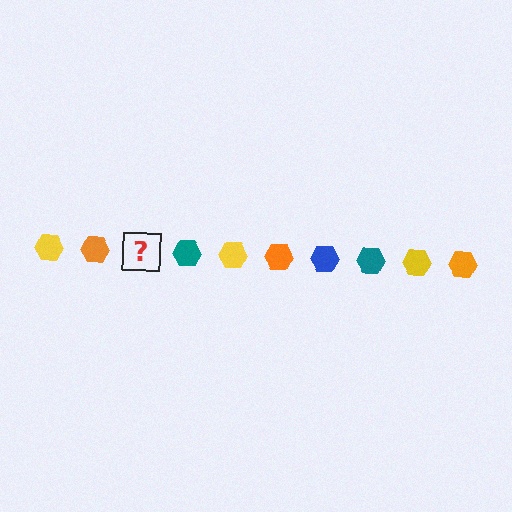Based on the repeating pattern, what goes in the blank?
The blank should be a blue hexagon.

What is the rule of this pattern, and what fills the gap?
The rule is that the pattern cycles through yellow, orange, blue, teal hexagons. The gap should be filled with a blue hexagon.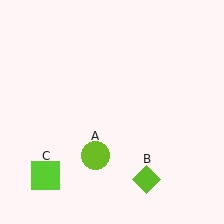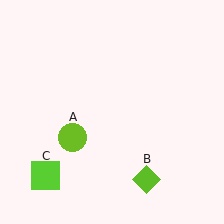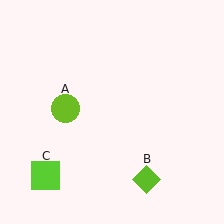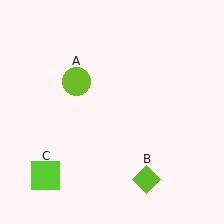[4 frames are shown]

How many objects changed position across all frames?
1 object changed position: lime circle (object A).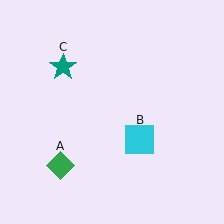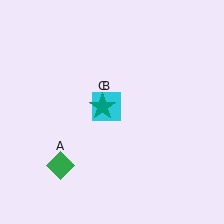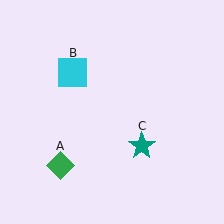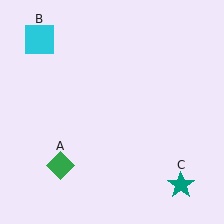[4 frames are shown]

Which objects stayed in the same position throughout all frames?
Green diamond (object A) remained stationary.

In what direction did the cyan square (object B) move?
The cyan square (object B) moved up and to the left.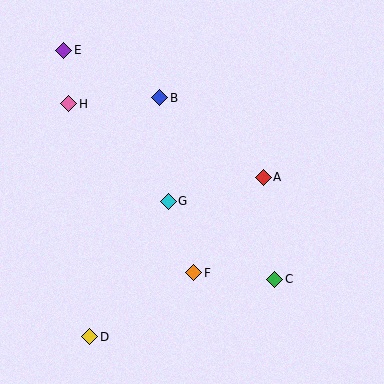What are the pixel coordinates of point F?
Point F is at (194, 273).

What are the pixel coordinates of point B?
Point B is at (160, 98).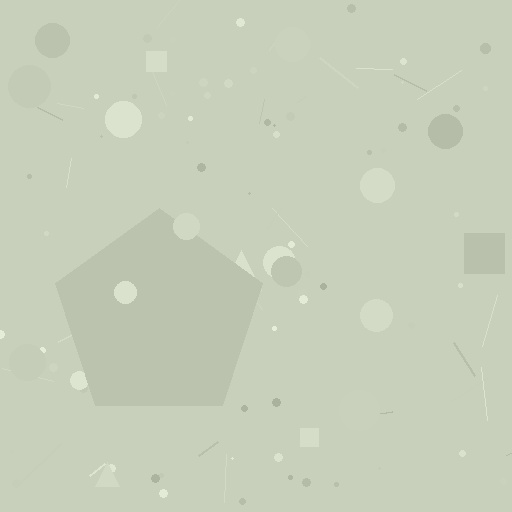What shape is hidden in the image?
A pentagon is hidden in the image.